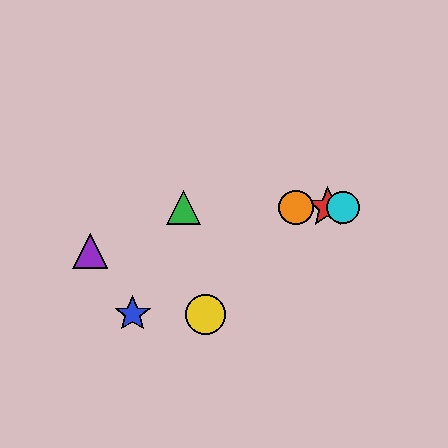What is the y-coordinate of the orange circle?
The orange circle is at y≈207.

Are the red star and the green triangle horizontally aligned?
Yes, both are at y≈207.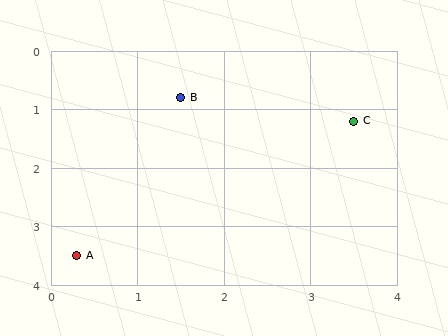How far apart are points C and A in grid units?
Points C and A are about 3.9 grid units apart.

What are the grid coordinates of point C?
Point C is at approximately (3.5, 1.2).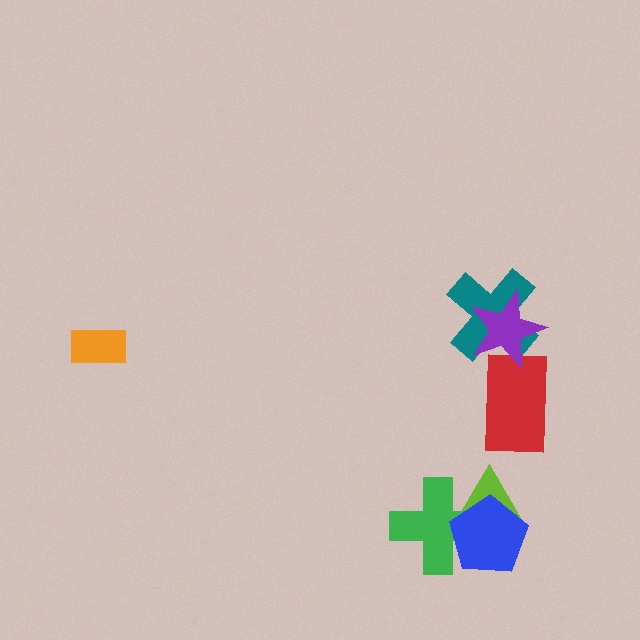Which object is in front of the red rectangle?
The purple star is in front of the red rectangle.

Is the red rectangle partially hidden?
Yes, it is partially covered by another shape.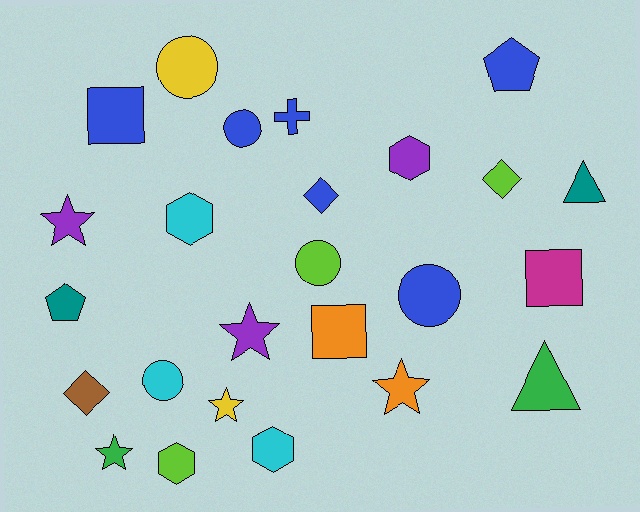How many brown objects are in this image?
There is 1 brown object.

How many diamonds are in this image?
There are 3 diamonds.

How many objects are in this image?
There are 25 objects.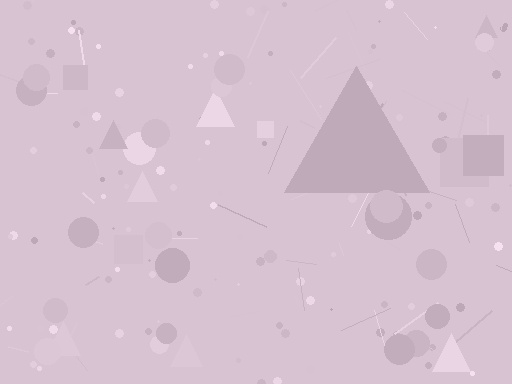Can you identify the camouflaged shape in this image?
The camouflaged shape is a triangle.